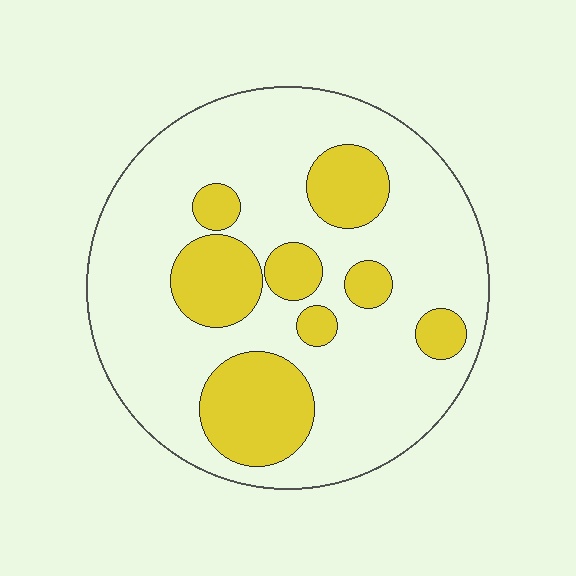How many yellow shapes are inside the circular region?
8.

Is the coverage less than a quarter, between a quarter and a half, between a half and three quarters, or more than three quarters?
Between a quarter and a half.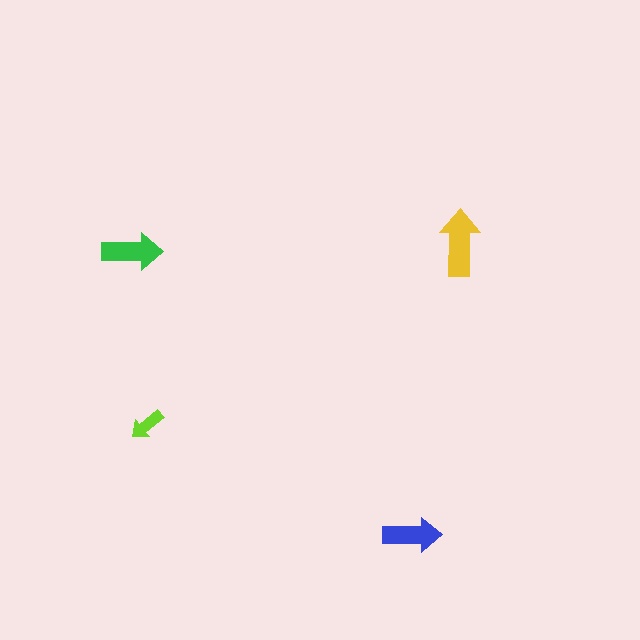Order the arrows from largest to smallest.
the yellow one, the green one, the blue one, the lime one.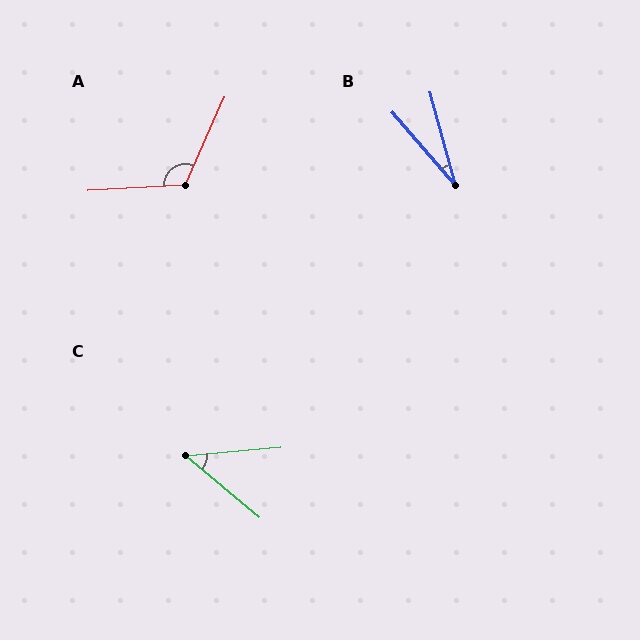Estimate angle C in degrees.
Approximately 45 degrees.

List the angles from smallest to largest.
B (26°), C (45°), A (118°).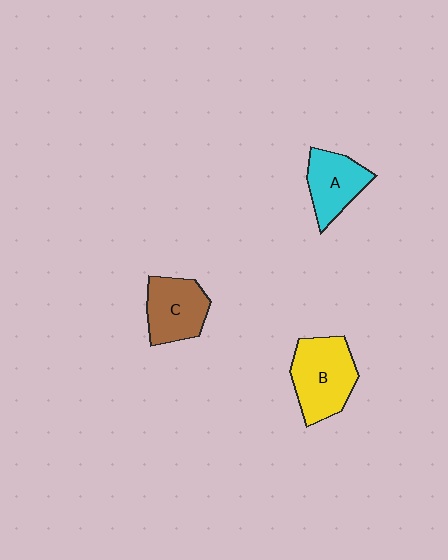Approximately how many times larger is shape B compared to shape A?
Approximately 1.4 times.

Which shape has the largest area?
Shape B (yellow).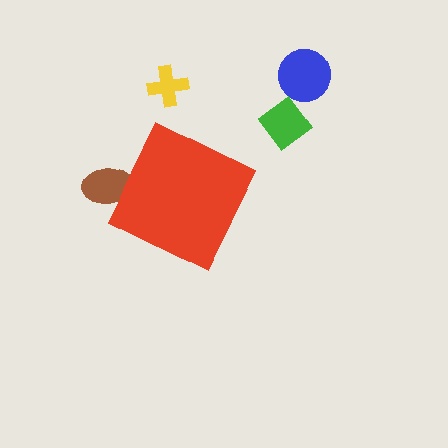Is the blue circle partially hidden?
No, the blue circle is fully visible.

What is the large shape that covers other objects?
A red diamond.